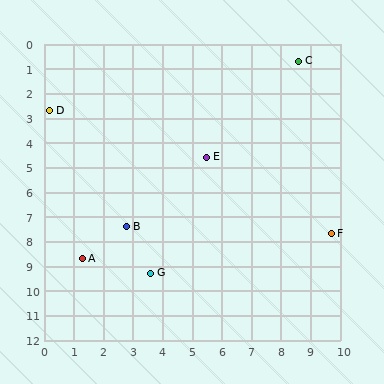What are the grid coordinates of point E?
Point E is at approximately (5.5, 4.6).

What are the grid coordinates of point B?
Point B is at approximately (2.8, 7.4).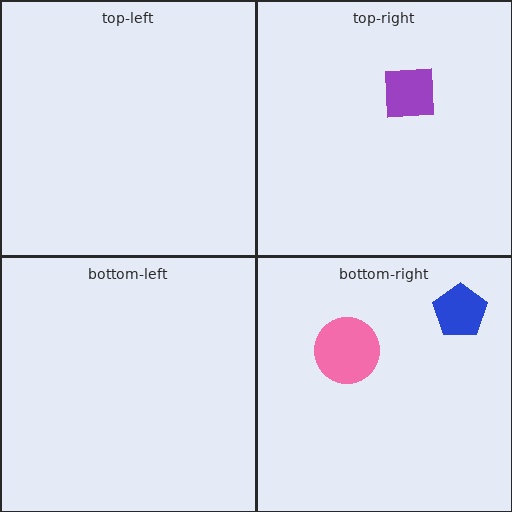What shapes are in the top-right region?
The purple square.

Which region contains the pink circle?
The bottom-right region.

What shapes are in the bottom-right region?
The blue pentagon, the pink circle.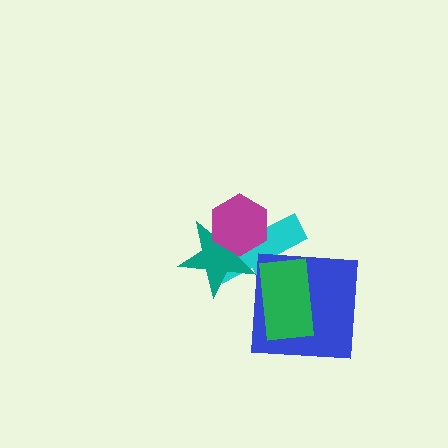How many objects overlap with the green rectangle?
2 objects overlap with the green rectangle.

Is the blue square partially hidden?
Yes, it is partially covered by another shape.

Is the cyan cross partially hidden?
Yes, it is partially covered by another shape.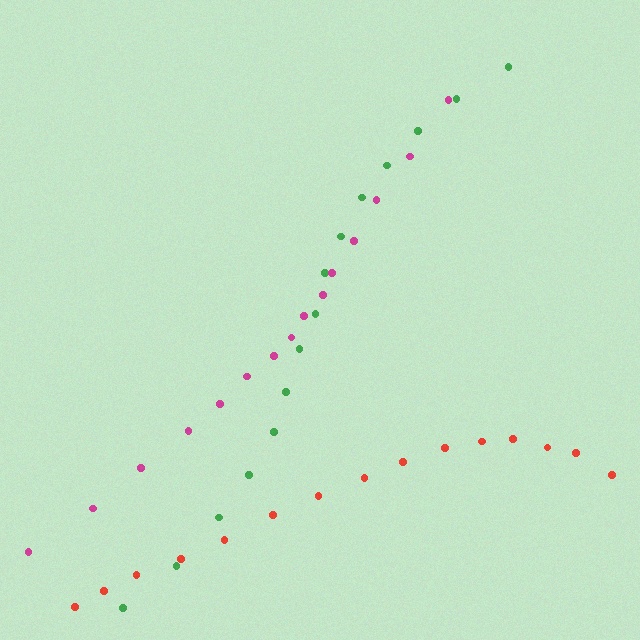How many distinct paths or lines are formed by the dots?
There are 3 distinct paths.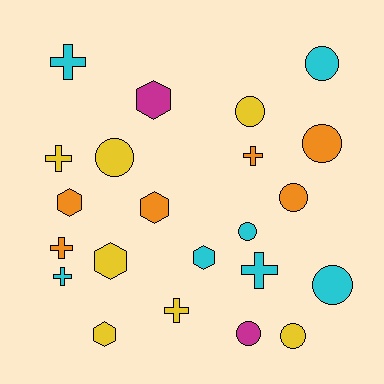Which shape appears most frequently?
Circle, with 9 objects.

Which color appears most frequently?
Yellow, with 7 objects.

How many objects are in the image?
There are 22 objects.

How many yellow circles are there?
There are 3 yellow circles.